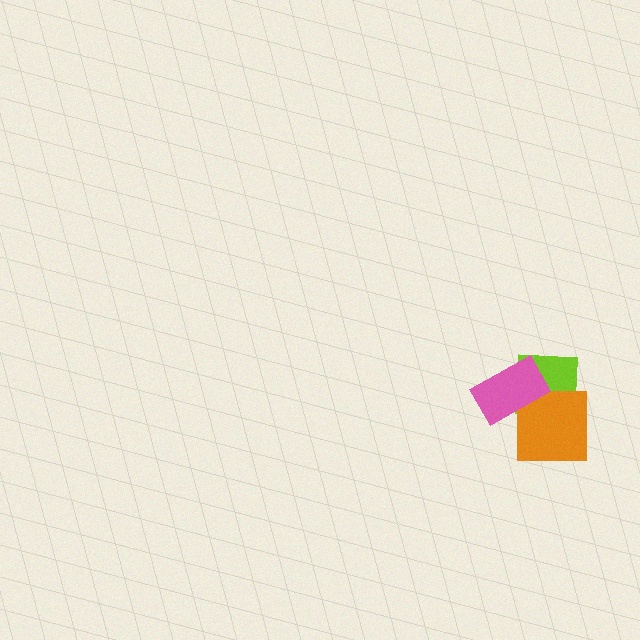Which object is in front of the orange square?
The pink rectangle is in front of the orange square.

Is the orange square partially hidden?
Yes, it is partially covered by another shape.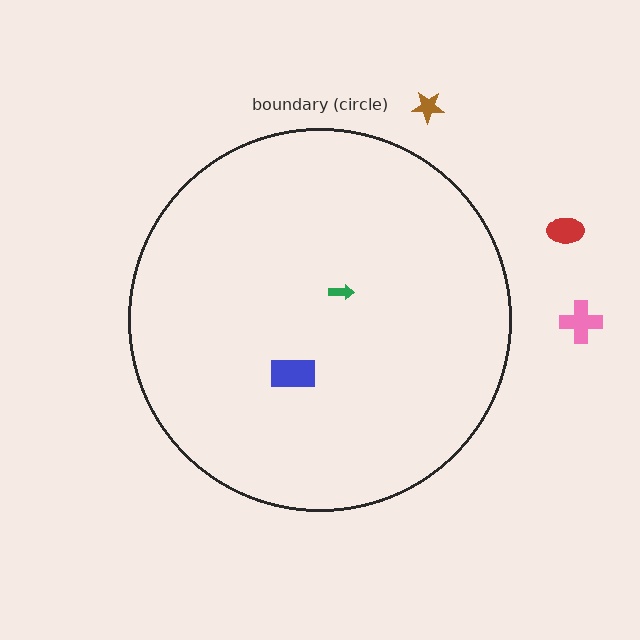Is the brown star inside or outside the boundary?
Outside.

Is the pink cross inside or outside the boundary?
Outside.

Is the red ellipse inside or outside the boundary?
Outside.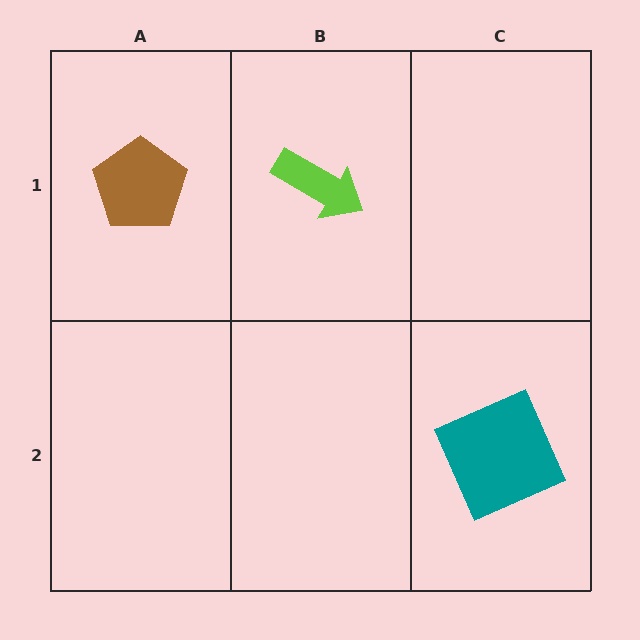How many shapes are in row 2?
1 shape.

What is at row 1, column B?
A lime arrow.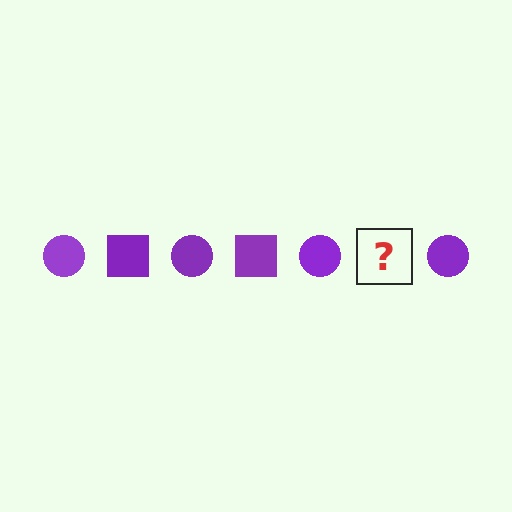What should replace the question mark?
The question mark should be replaced with a purple square.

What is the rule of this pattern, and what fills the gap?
The rule is that the pattern cycles through circle, square shapes in purple. The gap should be filled with a purple square.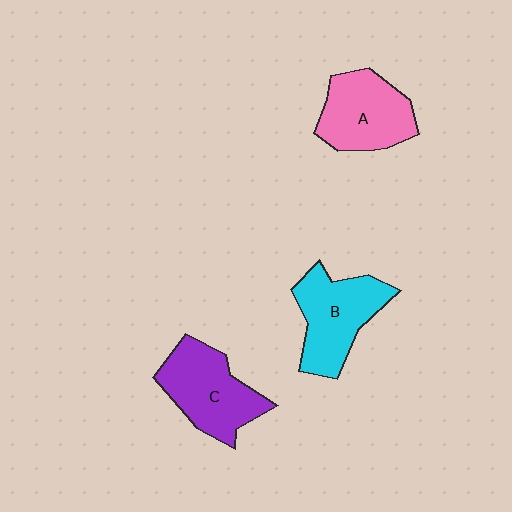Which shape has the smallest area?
Shape A (pink).